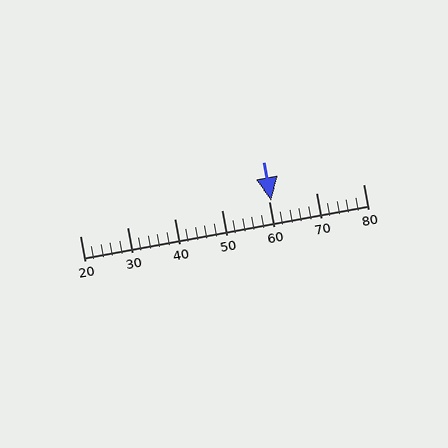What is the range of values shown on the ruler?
The ruler shows values from 20 to 80.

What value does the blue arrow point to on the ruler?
The blue arrow points to approximately 61.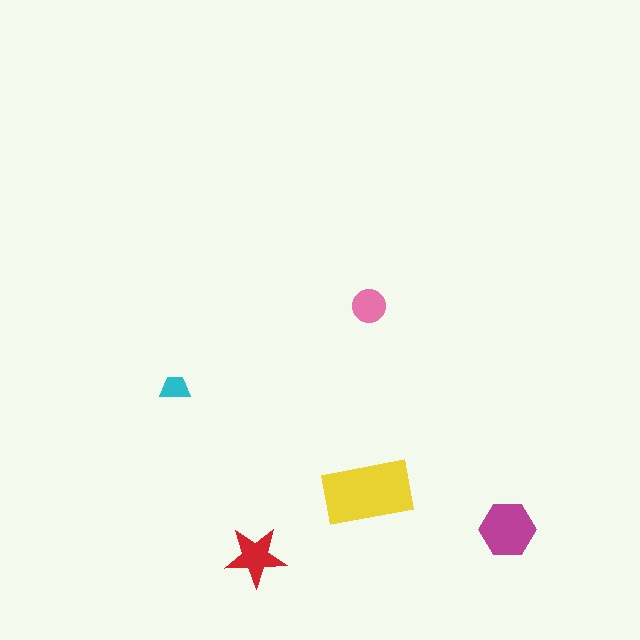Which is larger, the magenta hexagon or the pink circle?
The magenta hexagon.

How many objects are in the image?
There are 5 objects in the image.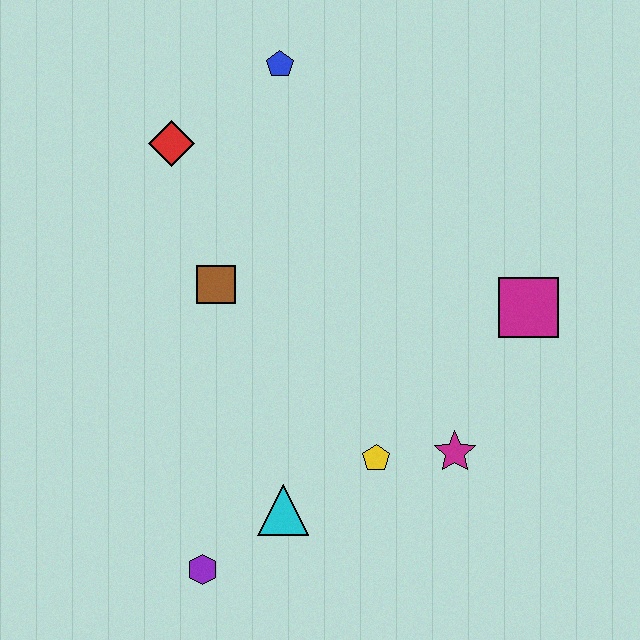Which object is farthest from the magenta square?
The purple hexagon is farthest from the magenta square.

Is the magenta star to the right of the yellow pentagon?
Yes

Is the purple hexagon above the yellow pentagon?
No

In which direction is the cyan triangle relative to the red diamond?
The cyan triangle is below the red diamond.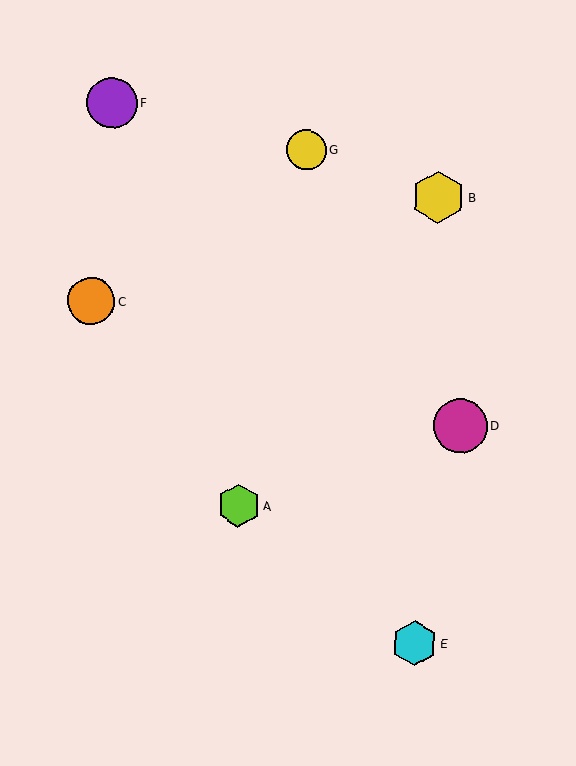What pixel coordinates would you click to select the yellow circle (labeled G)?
Click at (306, 150) to select the yellow circle G.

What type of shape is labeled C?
Shape C is an orange circle.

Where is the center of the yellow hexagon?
The center of the yellow hexagon is at (438, 197).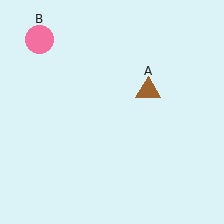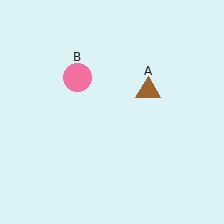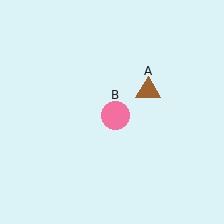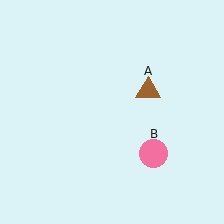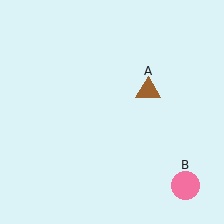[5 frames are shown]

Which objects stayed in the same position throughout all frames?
Brown triangle (object A) remained stationary.